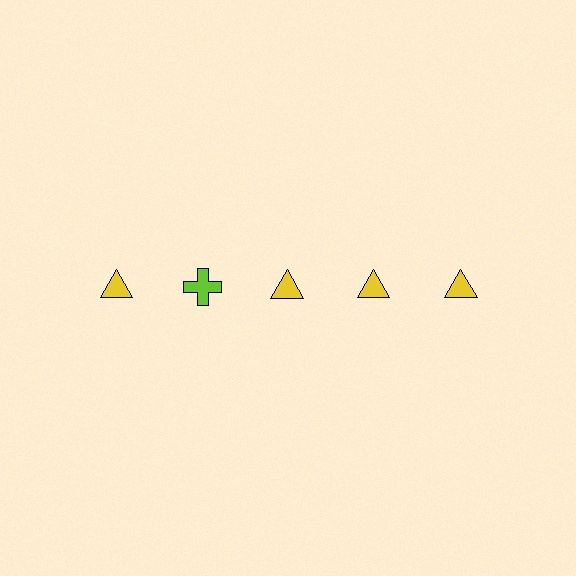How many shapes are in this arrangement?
There are 5 shapes arranged in a grid pattern.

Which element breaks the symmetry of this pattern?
The lime cross in the top row, second from left column breaks the symmetry. All other shapes are yellow triangles.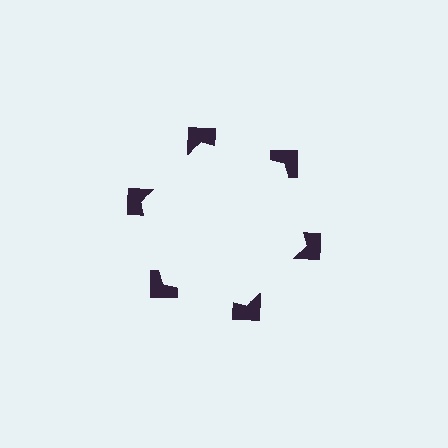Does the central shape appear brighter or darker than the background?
It typically appears slightly brighter than the background, even though no actual brightness change is drawn.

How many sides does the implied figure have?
6 sides.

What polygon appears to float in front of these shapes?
An illusory hexagon — its edges are inferred from the aligned wedge cuts in the notched squares, not physically drawn.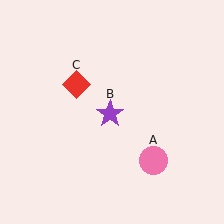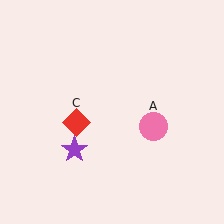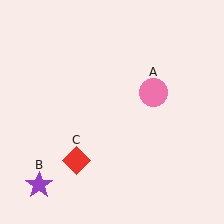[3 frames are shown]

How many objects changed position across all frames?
3 objects changed position: pink circle (object A), purple star (object B), red diamond (object C).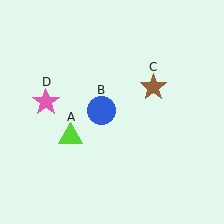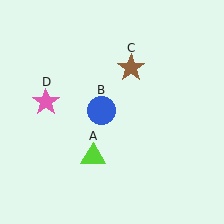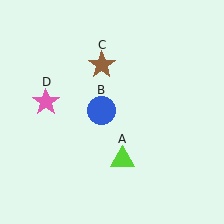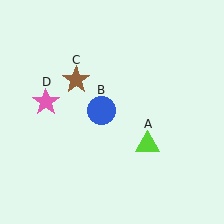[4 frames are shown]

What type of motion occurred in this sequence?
The lime triangle (object A), brown star (object C) rotated counterclockwise around the center of the scene.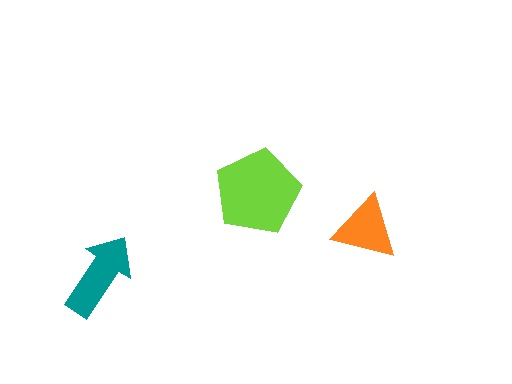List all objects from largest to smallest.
The lime pentagon, the teal arrow, the orange triangle.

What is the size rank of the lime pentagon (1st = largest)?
1st.